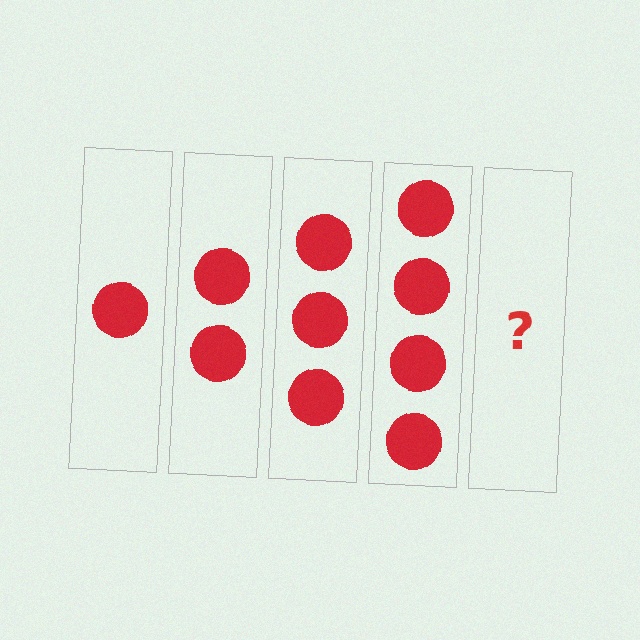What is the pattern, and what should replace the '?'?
The pattern is that each step adds one more circle. The '?' should be 5 circles.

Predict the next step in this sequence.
The next step is 5 circles.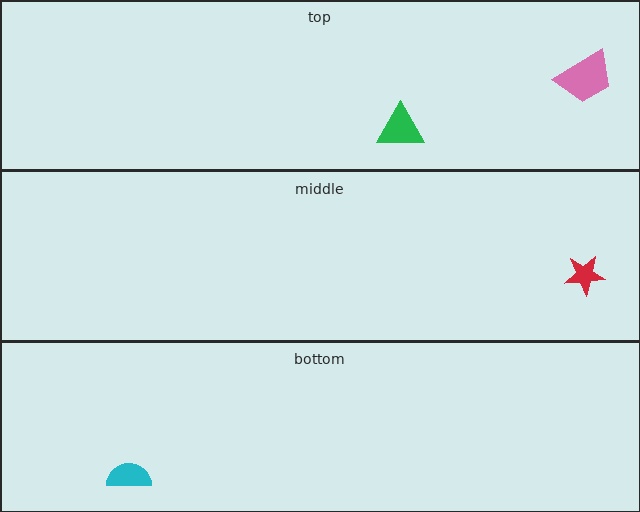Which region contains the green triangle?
The top region.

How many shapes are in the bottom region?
1.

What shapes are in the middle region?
The red star.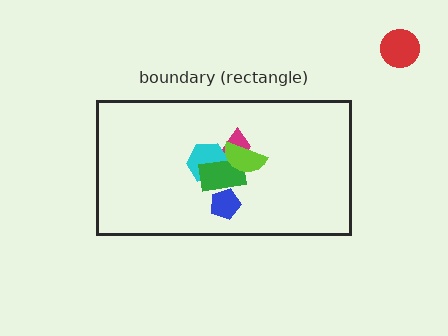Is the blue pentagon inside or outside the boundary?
Inside.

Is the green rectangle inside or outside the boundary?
Inside.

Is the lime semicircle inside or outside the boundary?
Inside.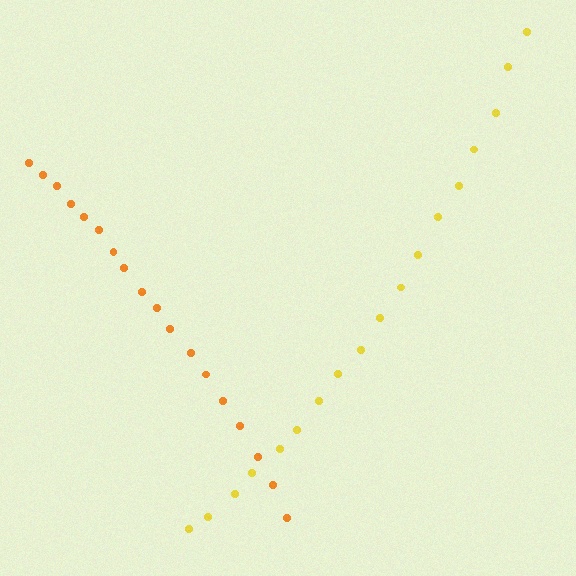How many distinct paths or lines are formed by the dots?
There are 2 distinct paths.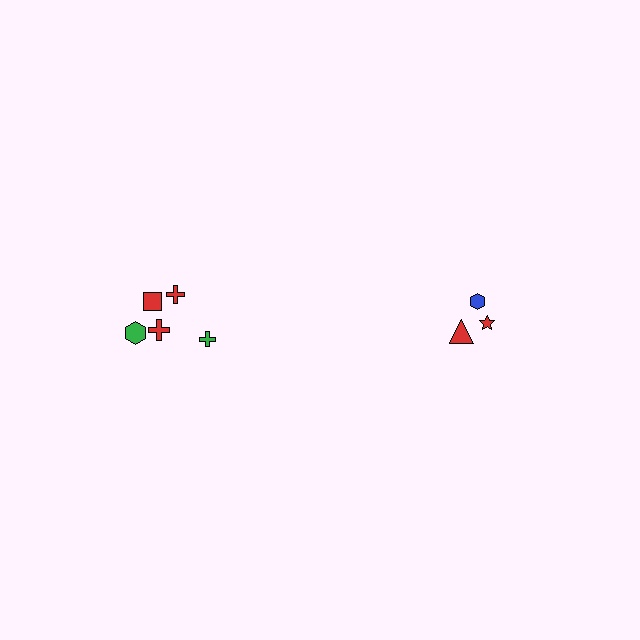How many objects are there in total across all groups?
There are 8 objects.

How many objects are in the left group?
There are 5 objects.